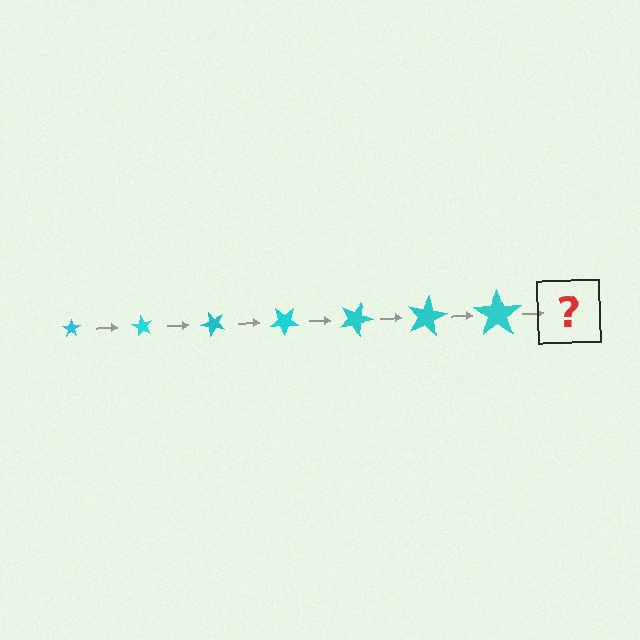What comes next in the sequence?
The next element should be a star, larger than the previous one and rotated 420 degrees from the start.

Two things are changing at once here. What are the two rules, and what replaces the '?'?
The two rules are that the star grows larger each step and it rotates 60 degrees each step. The '?' should be a star, larger than the previous one and rotated 420 degrees from the start.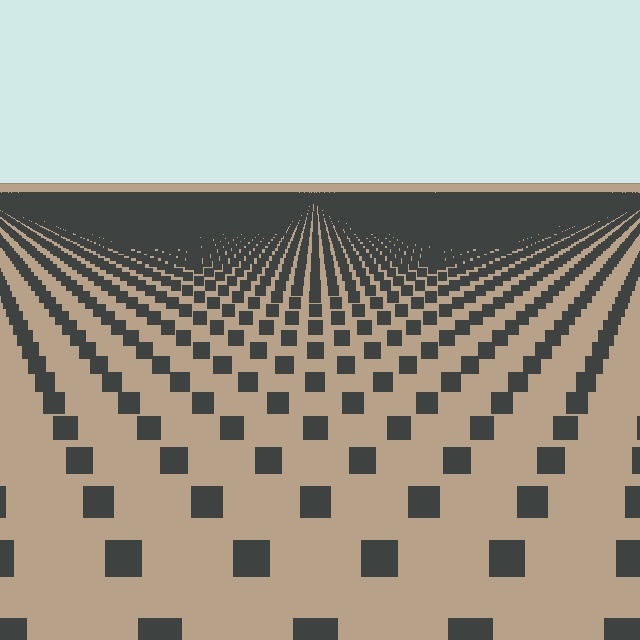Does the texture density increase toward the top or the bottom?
Density increases toward the top.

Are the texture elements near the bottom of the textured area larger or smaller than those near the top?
Larger. Near the bottom, elements are closer to the viewer and appear at a bigger on-screen size.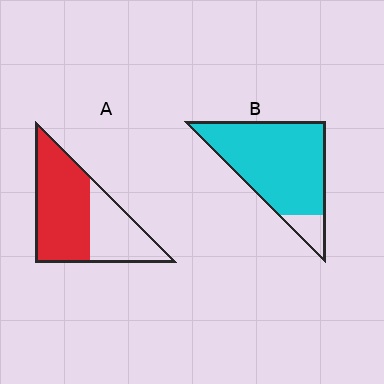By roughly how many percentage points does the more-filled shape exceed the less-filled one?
By roughly 25 percentage points (B over A).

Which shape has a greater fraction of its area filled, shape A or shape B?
Shape B.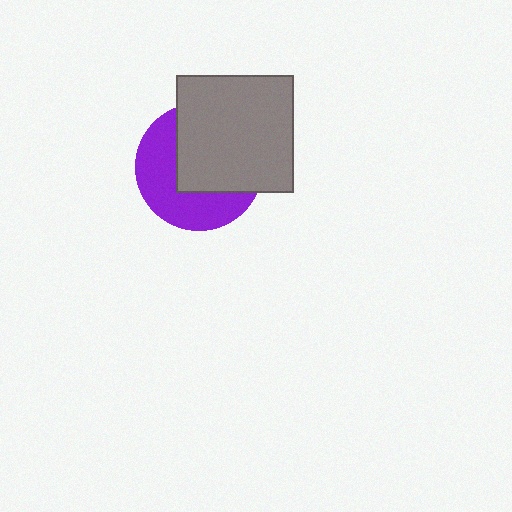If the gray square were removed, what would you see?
You would see the complete purple circle.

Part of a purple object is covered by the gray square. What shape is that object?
It is a circle.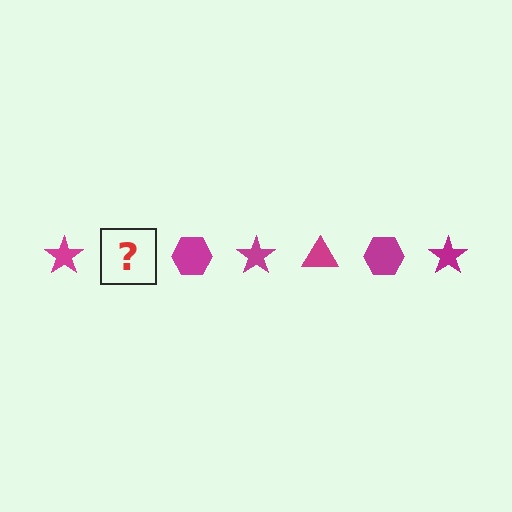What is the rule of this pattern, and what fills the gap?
The rule is that the pattern cycles through star, triangle, hexagon shapes in magenta. The gap should be filled with a magenta triangle.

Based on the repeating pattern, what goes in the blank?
The blank should be a magenta triangle.